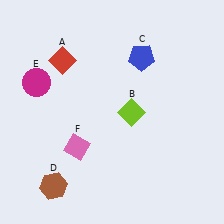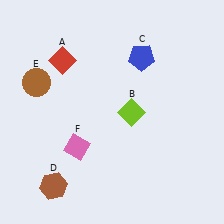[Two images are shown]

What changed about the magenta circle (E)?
In Image 1, E is magenta. In Image 2, it changed to brown.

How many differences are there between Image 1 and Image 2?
There is 1 difference between the two images.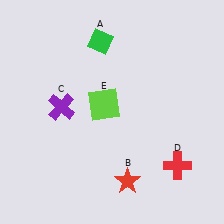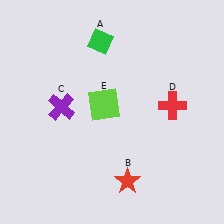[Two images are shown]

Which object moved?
The red cross (D) moved up.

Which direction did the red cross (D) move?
The red cross (D) moved up.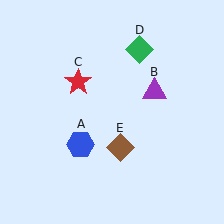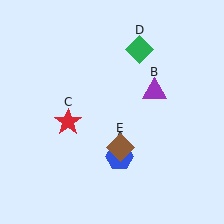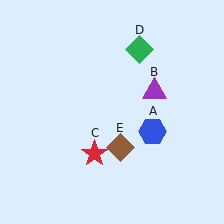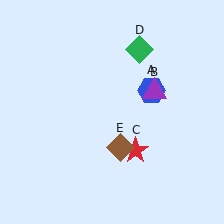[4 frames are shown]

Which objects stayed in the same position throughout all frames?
Purple triangle (object B) and green diamond (object D) and brown diamond (object E) remained stationary.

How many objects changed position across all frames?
2 objects changed position: blue hexagon (object A), red star (object C).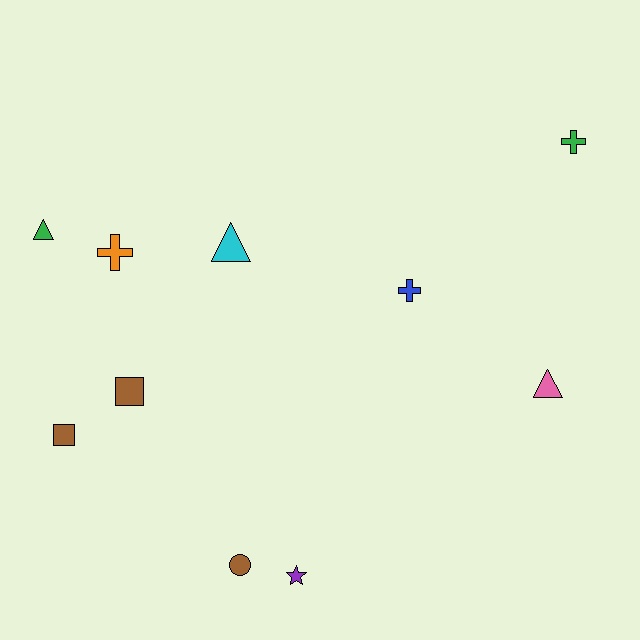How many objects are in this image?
There are 10 objects.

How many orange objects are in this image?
There is 1 orange object.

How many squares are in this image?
There are 2 squares.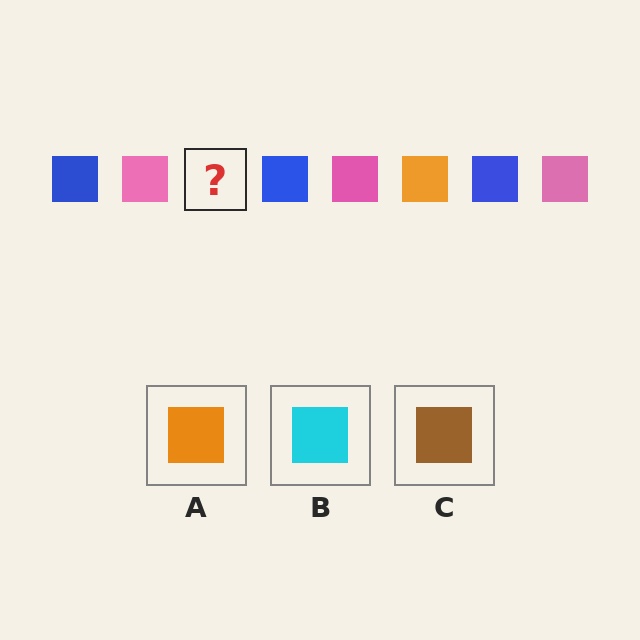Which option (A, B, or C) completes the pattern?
A.